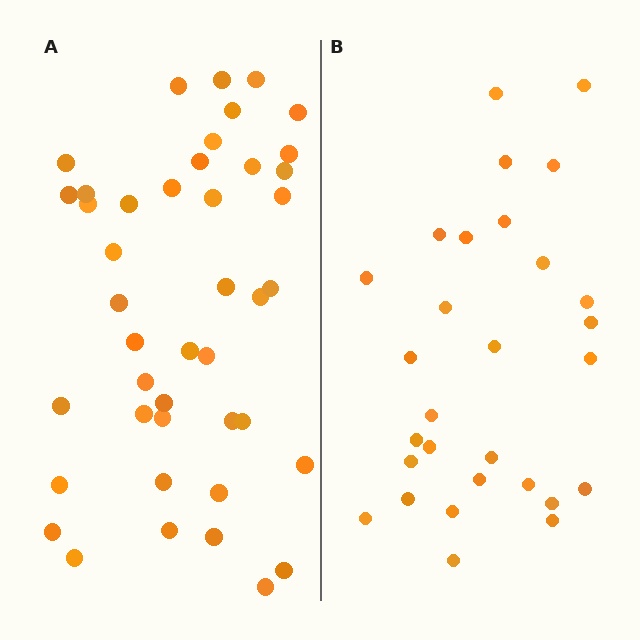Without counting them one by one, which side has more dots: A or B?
Region A (the left region) has more dots.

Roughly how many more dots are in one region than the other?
Region A has approximately 15 more dots than region B.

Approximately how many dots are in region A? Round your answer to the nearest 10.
About 40 dots. (The exact count is 43, which rounds to 40.)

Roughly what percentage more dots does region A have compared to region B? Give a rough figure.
About 50% more.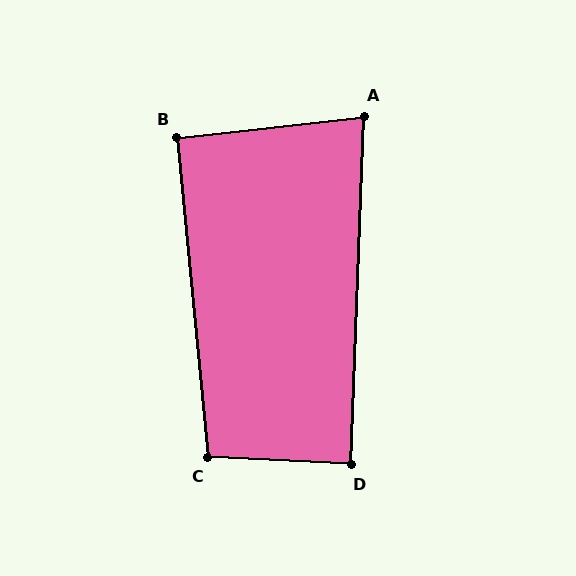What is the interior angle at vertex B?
Approximately 91 degrees (approximately right).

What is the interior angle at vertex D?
Approximately 89 degrees (approximately right).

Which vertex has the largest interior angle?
C, at approximately 98 degrees.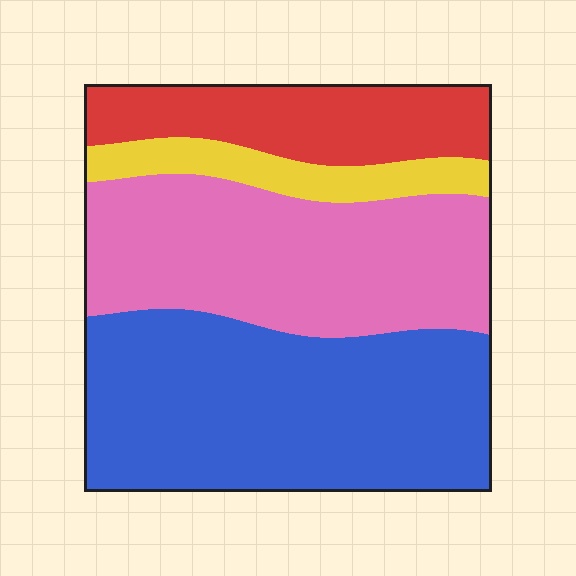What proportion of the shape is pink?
Pink takes up about one third (1/3) of the shape.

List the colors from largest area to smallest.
From largest to smallest: blue, pink, red, yellow.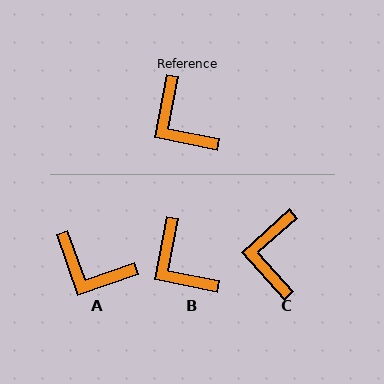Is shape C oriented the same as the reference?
No, it is off by about 37 degrees.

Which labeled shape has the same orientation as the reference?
B.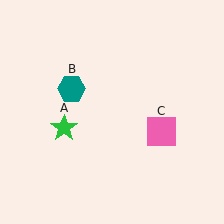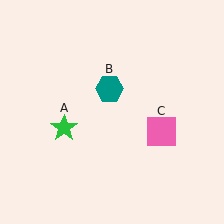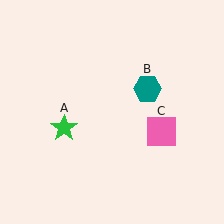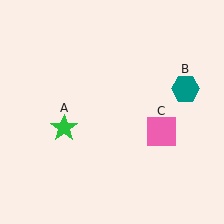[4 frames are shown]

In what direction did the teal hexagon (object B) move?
The teal hexagon (object B) moved right.